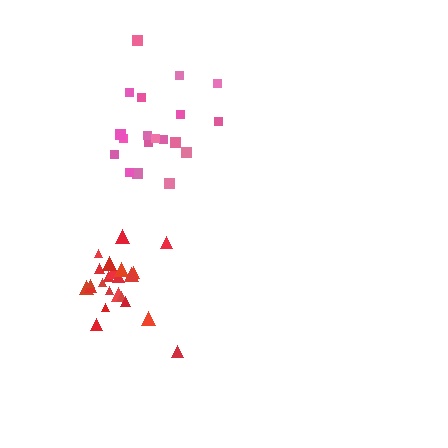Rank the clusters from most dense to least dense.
red, pink.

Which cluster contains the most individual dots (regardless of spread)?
Red (23).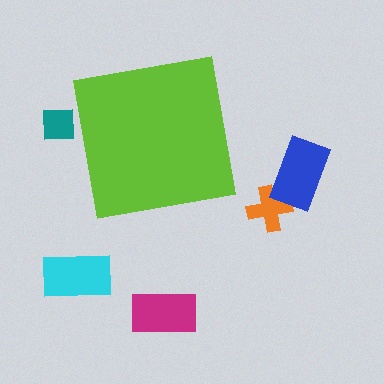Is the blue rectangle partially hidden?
No, the blue rectangle is fully visible.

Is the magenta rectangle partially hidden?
No, the magenta rectangle is fully visible.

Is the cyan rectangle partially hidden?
No, the cyan rectangle is fully visible.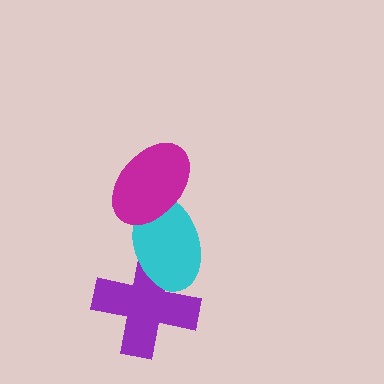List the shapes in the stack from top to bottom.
From top to bottom: the magenta ellipse, the cyan ellipse, the purple cross.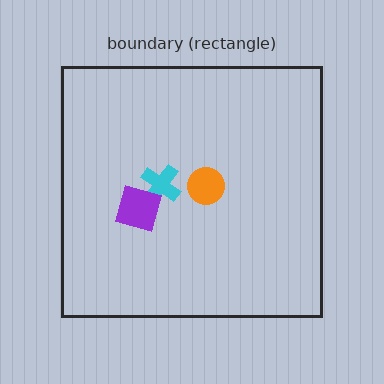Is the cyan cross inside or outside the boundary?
Inside.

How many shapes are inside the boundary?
3 inside, 0 outside.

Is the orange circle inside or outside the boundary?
Inside.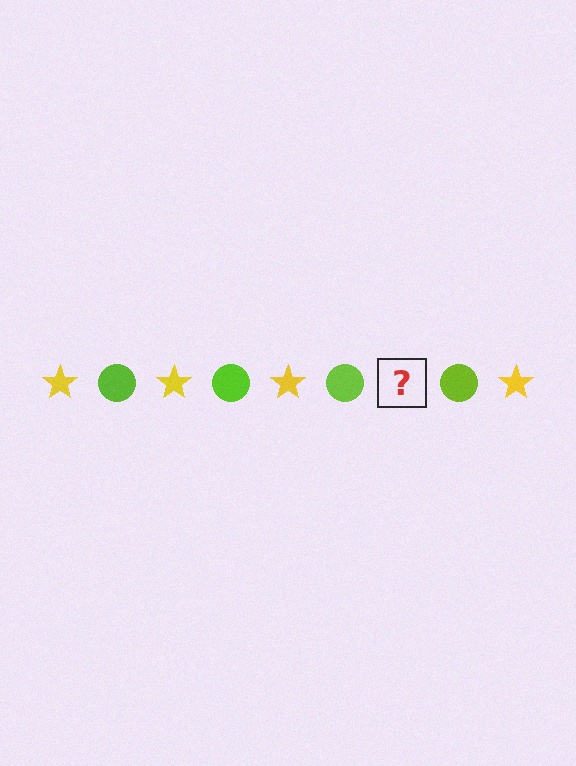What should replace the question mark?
The question mark should be replaced with a yellow star.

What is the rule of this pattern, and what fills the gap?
The rule is that the pattern alternates between yellow star and lime circle. The gap should be filled with a yellow star.